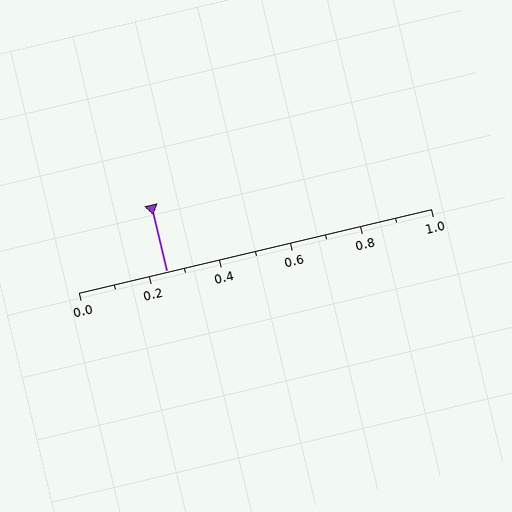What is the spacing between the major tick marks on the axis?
The major ticks are spaced 0.2 apart.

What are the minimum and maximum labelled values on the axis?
The axis runs from 0.0 to 1.0.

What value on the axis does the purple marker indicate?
The marker indicates approximately 0.25.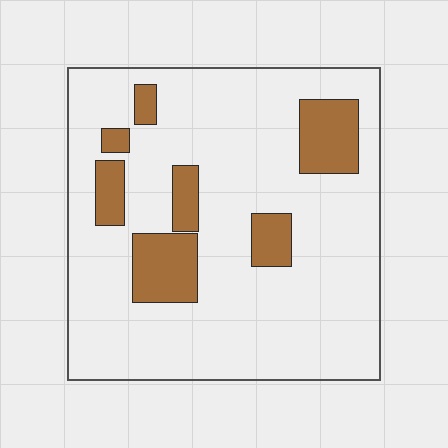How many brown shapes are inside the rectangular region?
7.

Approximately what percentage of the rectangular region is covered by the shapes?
Approximately 15%.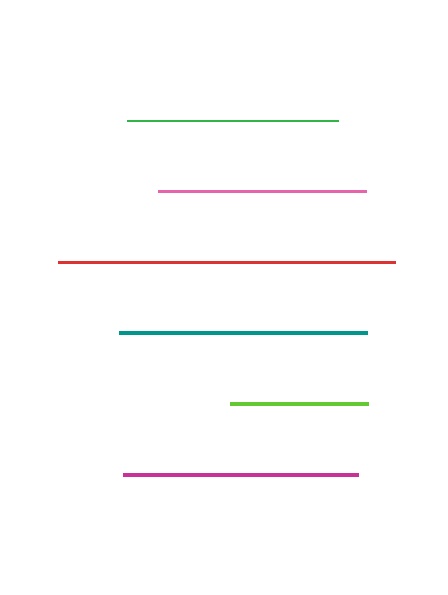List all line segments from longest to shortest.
From longest to shortest: red, teal, magenta, green, pink, lime.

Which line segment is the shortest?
The lime line is the shortest at approximately 139 pixels.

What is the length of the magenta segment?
The magenta segment is approximately 235 pixels long.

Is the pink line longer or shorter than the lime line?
The pink line is longer than the lime line.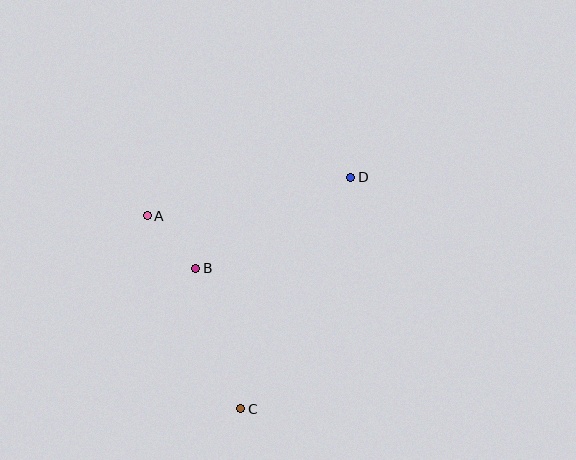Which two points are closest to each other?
Points A and B are closest to each other.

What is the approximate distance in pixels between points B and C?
The distance between B and C is approximately 147 pixels.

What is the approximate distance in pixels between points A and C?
The distance between A and C is approximately 214 pixels.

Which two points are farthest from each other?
Points C and D are farthest from each other.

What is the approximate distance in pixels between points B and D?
The distance between B and D is approximately 180 pixels.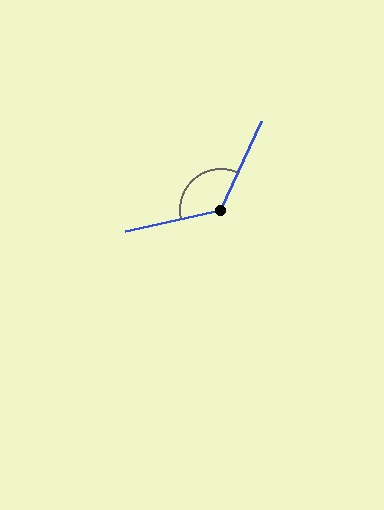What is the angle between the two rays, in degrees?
Approximately 127 degrees.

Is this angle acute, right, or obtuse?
It is obtuse.